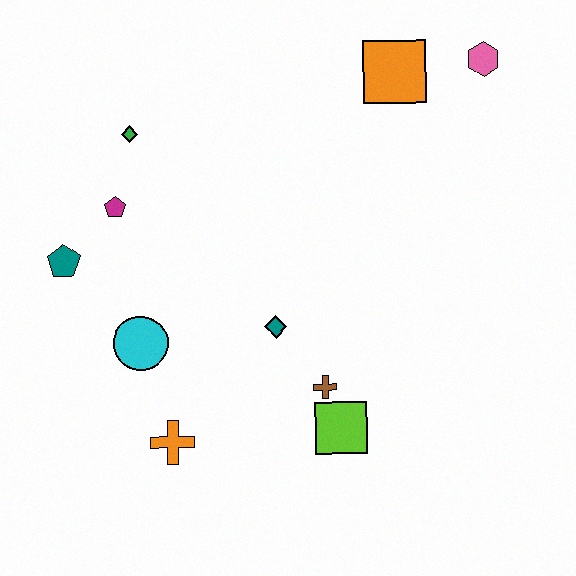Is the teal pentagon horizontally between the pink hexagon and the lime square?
No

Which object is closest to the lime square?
The brown cross is closest to the lime square.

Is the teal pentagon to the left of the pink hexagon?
Yes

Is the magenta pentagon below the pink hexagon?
Yes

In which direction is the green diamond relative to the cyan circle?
The green diamond is above the cyan circle.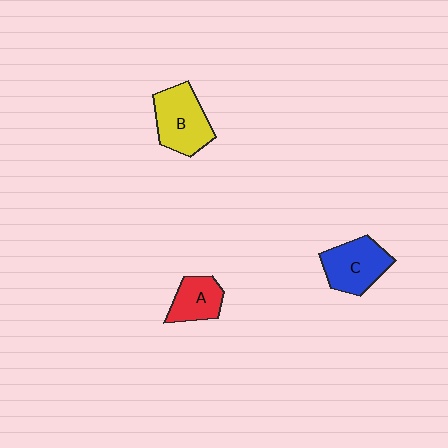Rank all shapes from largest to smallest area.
From largest to smallest: B (yellow), C (blue), A (red).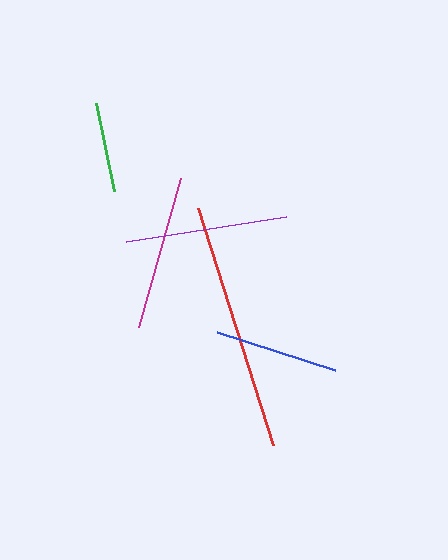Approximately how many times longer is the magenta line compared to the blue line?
The magenta line is approximately 1.3 times the length of the blue line.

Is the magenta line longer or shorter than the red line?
The red line is longer than the magenta line.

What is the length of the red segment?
The red segment is approximately 248 pixels long.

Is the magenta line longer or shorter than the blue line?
The magenta line is longer than the blue line.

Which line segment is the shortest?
The green line is the shortest at approximately 90 pixels.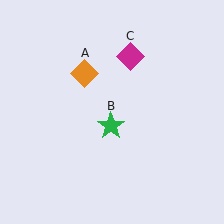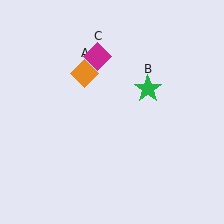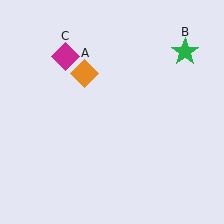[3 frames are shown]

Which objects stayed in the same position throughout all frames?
Orange diamond (object A) remained stationary.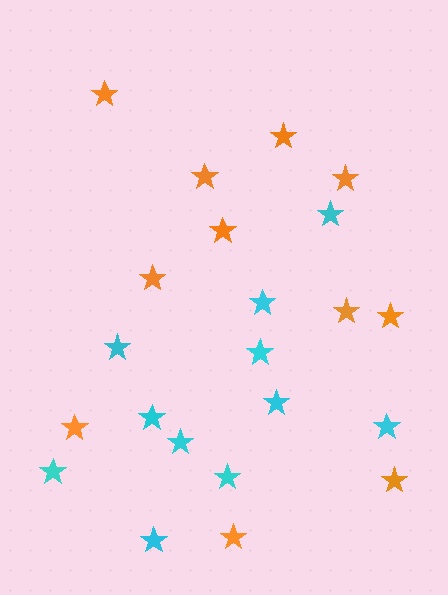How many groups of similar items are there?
There are 2 groups: one group of cyan stars (11) and one group of orange stars (11).